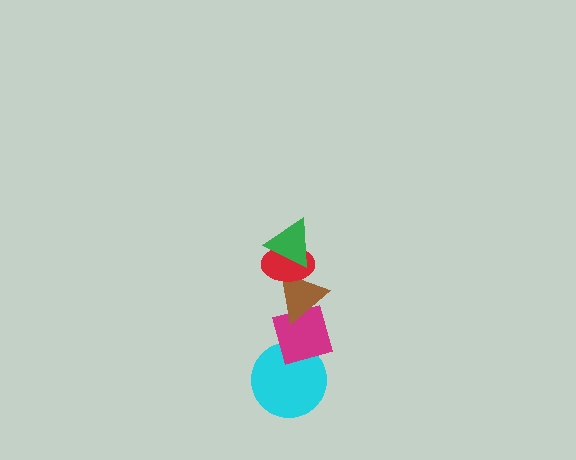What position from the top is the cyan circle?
The cyan circle is 5th from the top.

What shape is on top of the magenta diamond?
The brown triangle is on top of the magenta diamond.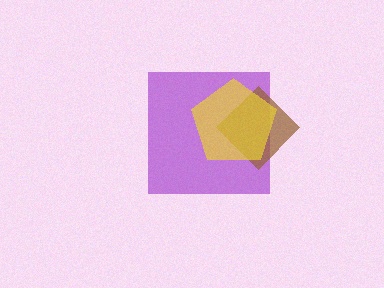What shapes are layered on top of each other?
The layered shapes are: a purple square, a brown diamond, a yellow pentagon.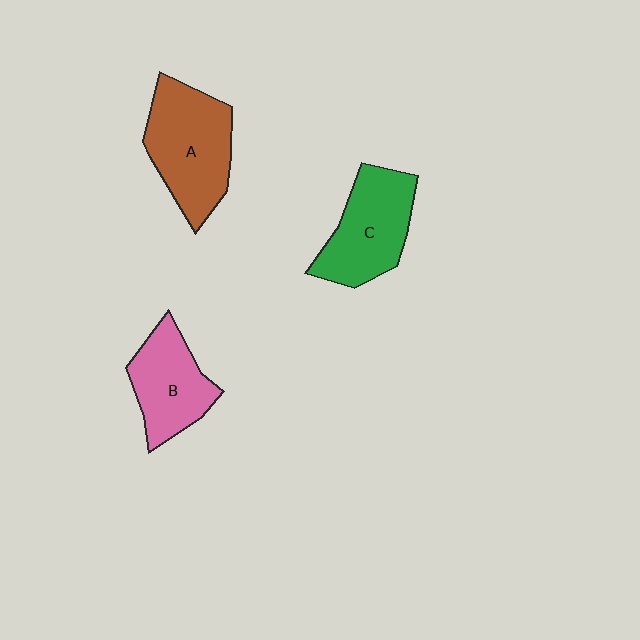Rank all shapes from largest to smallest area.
From largest to smallest: A (brown), C (green), B (pink).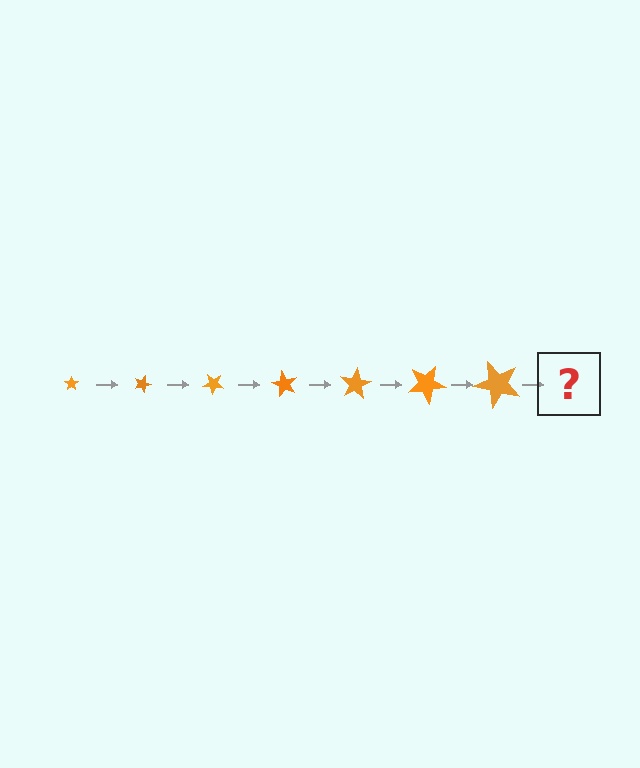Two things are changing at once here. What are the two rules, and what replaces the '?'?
The two rules are that the star grows larger each step and it rotates 20 degrees each step. The '?' should be a star, larger than the previous one and rotated 140 degrees from the start.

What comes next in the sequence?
The next element should be a star, larger than the previous one and rotated 140 degrees from the start.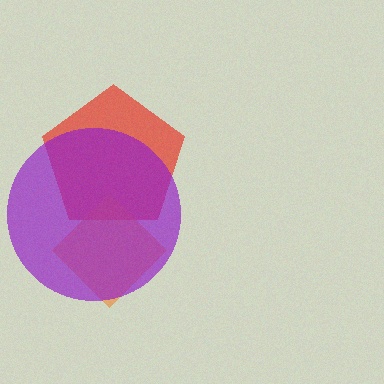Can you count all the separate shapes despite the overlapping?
Yes, there are 3 separate shapes.